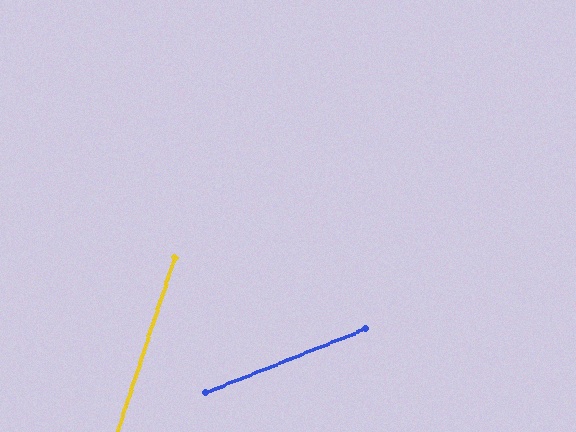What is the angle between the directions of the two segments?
Approximately 50 degrees.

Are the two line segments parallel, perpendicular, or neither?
Neither parallel nor perpendicular — they differ by about 50°.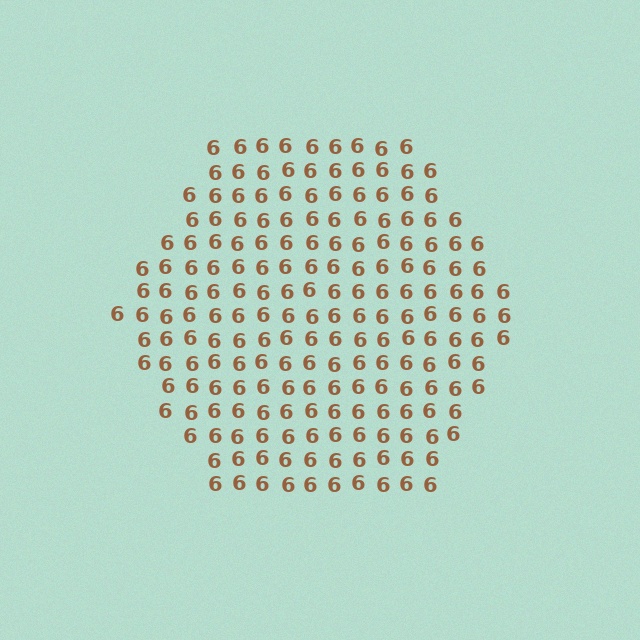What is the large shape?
The large shape is a hexagon.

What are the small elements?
The small elements are digit 6's.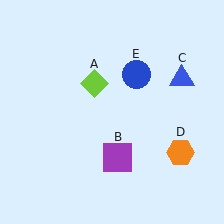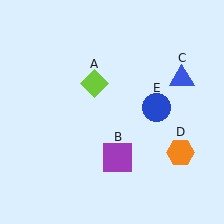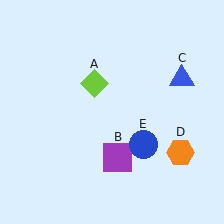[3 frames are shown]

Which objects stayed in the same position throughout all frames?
Lime diamond (object A) and purple square (object B) and blue triangle (object C) and orange hexagon (object D) remained stationary.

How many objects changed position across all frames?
1 object changed position: blue circle (object E).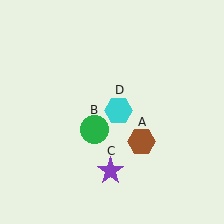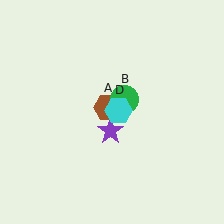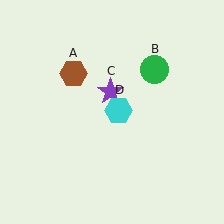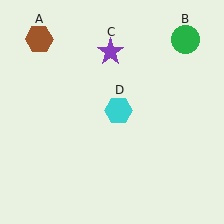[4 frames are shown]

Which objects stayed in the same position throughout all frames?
Cyan hexagon (object D) remained stationary.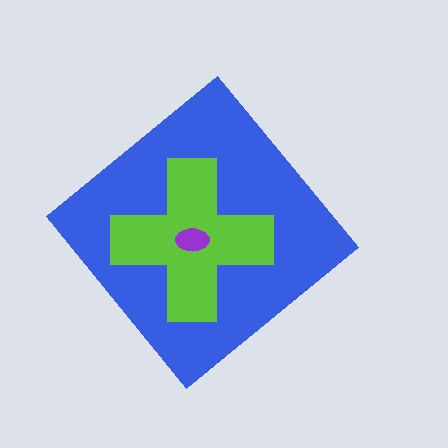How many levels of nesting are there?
3.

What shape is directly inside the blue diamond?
The lime cross.